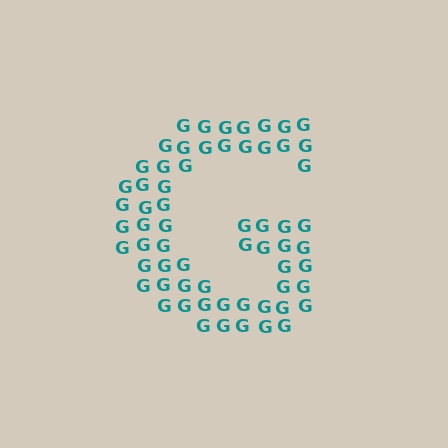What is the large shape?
The large shape is the letter G.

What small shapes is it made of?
It is made of small letter G's.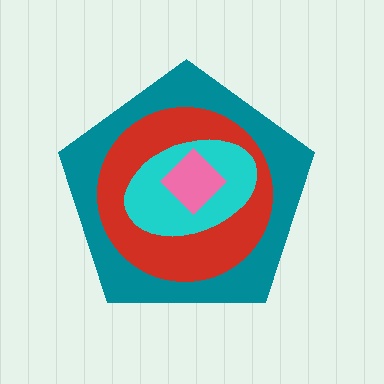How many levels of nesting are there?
4.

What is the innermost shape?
The pink diamond.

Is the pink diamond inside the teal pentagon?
Yes.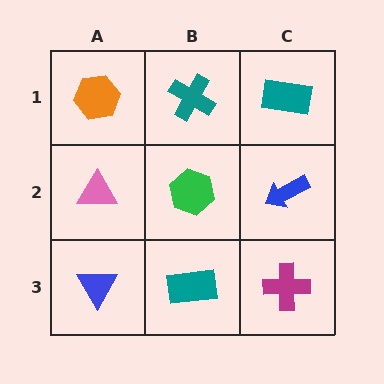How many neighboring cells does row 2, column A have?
3.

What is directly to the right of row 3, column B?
A magenta cross.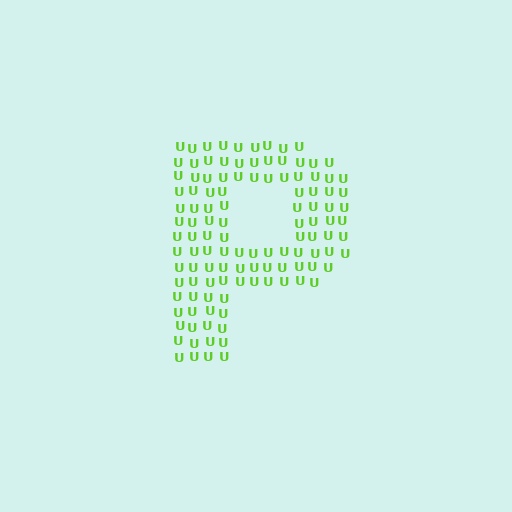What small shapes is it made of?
It is made of small letter U's.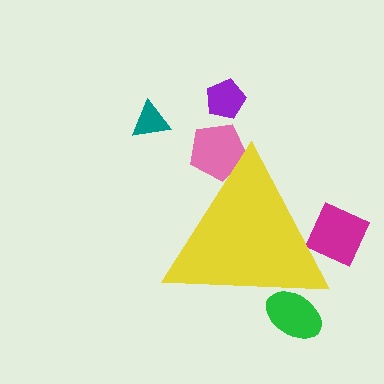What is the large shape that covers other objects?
A yellow triangle.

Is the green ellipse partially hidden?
Yes, the green ellipse is partially hidden behind the yellow triangle.